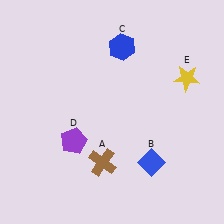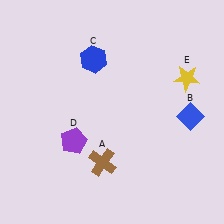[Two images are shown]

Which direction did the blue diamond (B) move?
The blue diamond (B) moved up.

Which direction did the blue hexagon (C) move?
The blue hexagon (C) moved left.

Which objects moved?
The objects that moved are: the blue diamond (B), the blue hexagon (C).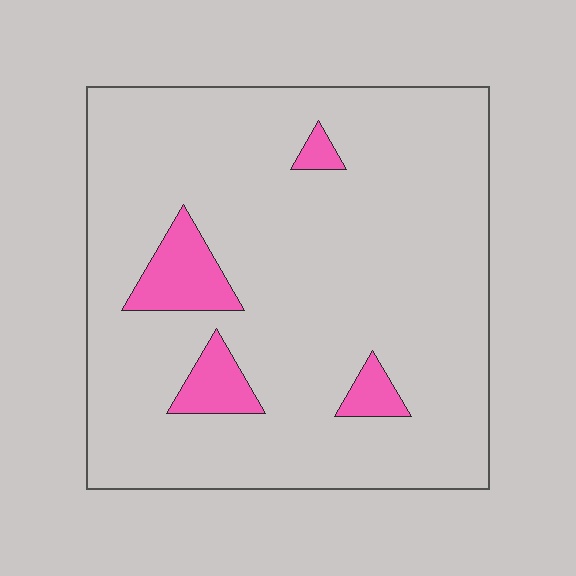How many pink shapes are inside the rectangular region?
4.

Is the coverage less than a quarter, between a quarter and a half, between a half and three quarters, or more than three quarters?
Less than a quarter.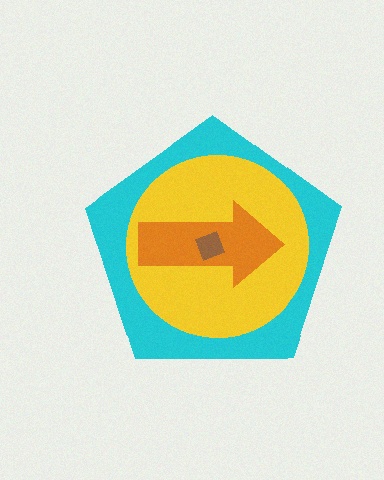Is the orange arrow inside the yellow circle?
Yes.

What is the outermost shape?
The cyan pentagon.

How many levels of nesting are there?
4.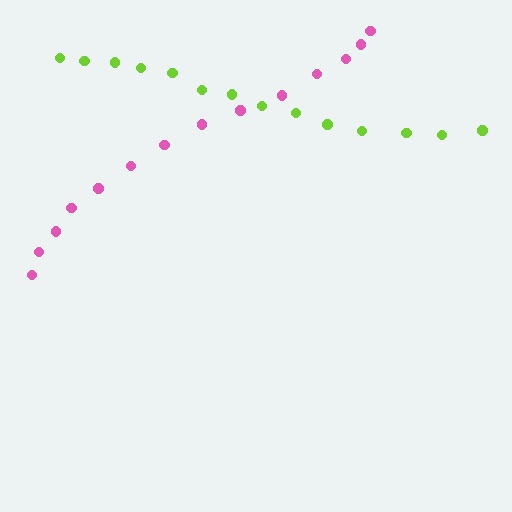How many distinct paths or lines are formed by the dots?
There are 2 distinct paths.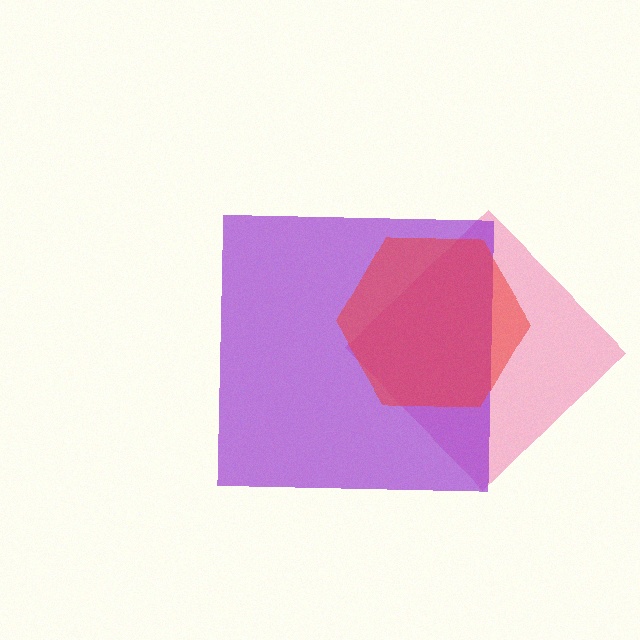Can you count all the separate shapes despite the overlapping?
Yes, there are 3 separate shapes.